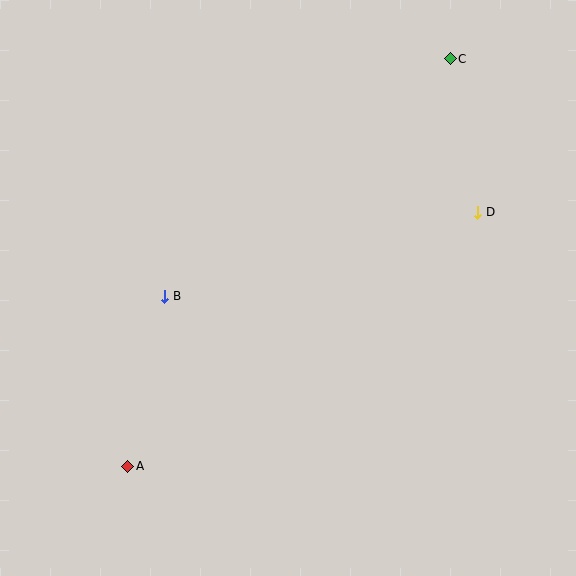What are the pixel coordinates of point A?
Point A is at (128, 466).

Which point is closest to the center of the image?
Point B at (165, 296) is closest to the center.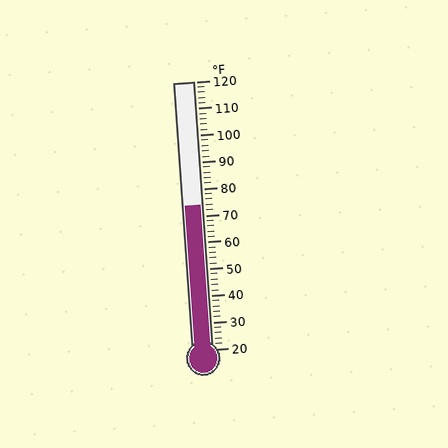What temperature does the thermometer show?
The thermometer shows approximately 74°F.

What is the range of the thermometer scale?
The thermometer scale ranges from 20°F to 120°F.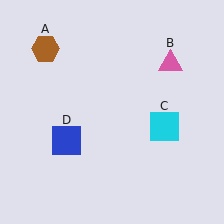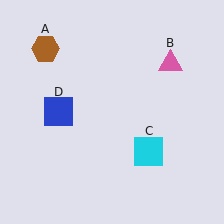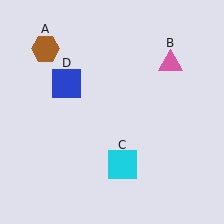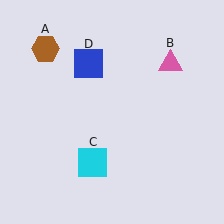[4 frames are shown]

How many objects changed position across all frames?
2 objects changed position: cyan square (object C), blue square (object D).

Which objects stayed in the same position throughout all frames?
Brown hexagon (object A) and pink triangle (object B) remained stationary.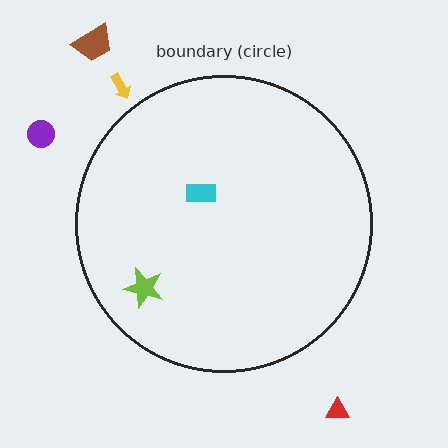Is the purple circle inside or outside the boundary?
Outside.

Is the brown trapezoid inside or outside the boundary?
Outside.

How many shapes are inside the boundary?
2 inside, 4 outside.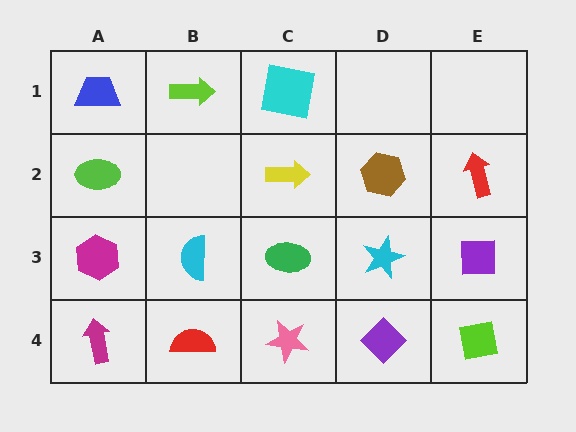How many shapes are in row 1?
3 shapes.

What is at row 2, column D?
A brown hexagon.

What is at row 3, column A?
A magenta hexagon.